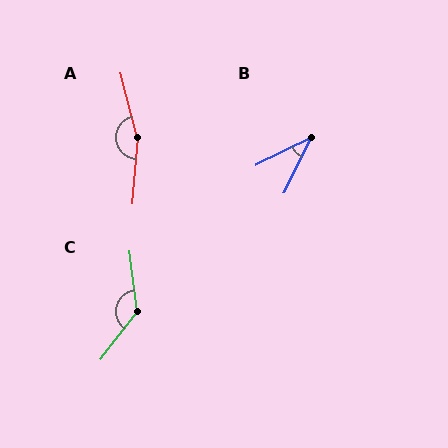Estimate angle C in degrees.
Approximately 136 degrees.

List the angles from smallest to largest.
B (38°), C (136°), A (161°).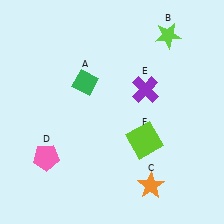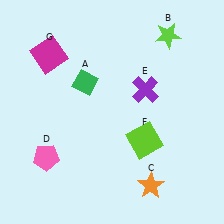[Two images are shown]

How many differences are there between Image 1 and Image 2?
There is 1 difference between the two images.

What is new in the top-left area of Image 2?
A magenta square (G) was added in the top-left area of Image 2.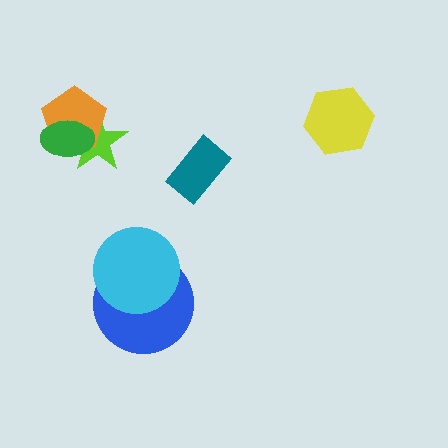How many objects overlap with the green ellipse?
2 objects overlap with the green ellipse.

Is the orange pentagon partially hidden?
Yes, it is partially covered by another shape.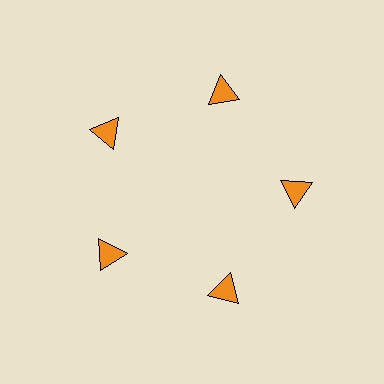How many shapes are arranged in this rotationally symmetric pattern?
There are 5 shapes, arranged in 5 groups of 1.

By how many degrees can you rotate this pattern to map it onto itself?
The pattern maps onto itself every 72 degrees of rotation.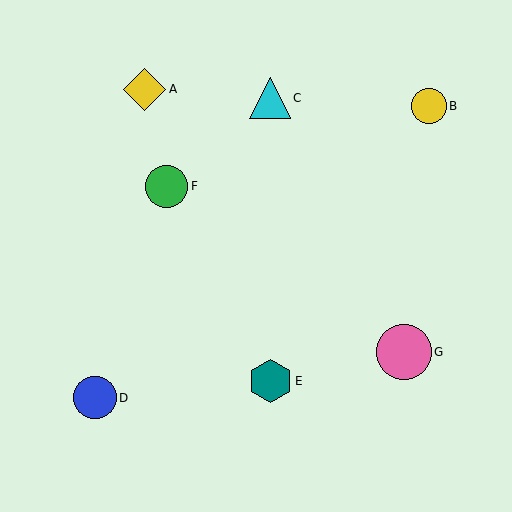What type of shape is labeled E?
Shape E is a teal hexagon.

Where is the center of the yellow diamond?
The center of the yellow diamond is at (144, 89).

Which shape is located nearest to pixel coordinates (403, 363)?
The pink circle (labeled G) at (404, 352) is nearest to that location.